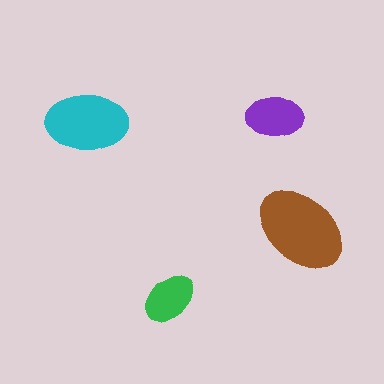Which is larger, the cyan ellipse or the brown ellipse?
The brown one.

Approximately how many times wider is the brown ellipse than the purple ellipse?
About 1.5 times wider.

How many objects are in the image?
There are 4 objects in the image.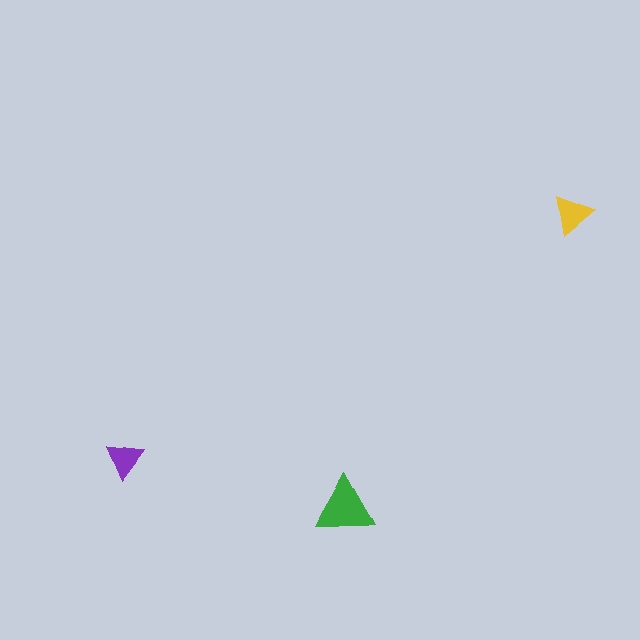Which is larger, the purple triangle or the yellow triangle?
The yellow one.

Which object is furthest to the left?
The purple triangle is leftmost.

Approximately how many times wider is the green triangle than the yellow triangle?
About 1.5 times wider.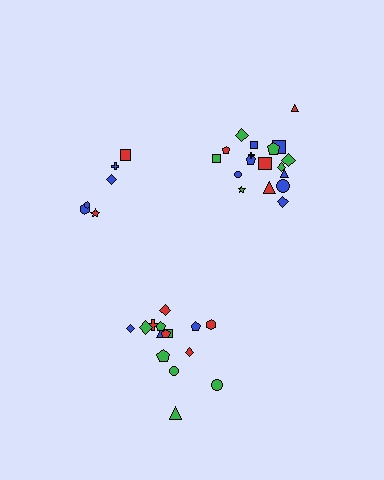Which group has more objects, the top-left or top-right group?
The top-right group.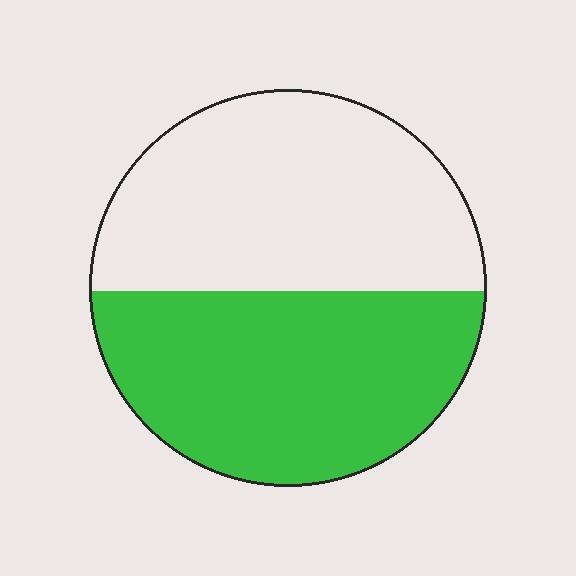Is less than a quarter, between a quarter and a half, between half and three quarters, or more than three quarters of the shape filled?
Between a quarter and a half.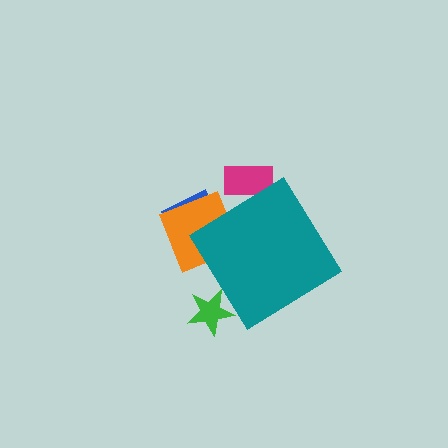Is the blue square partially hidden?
Yes, the blue square is partially hidden behind the teal diamond.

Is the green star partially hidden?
Yes, the green star is partially hidden behind the teal diamond.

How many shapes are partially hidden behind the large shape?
4 shapes are partially hidden.